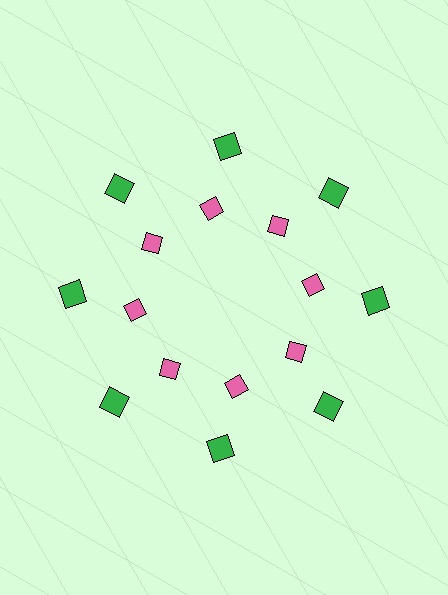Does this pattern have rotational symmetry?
Yes, this pattern has 8-fold rotational symmetry. It looks the same after rotating 45 degrees around the center.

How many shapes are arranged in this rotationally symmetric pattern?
There are 16 shapes, arranged in 8 groups of 2.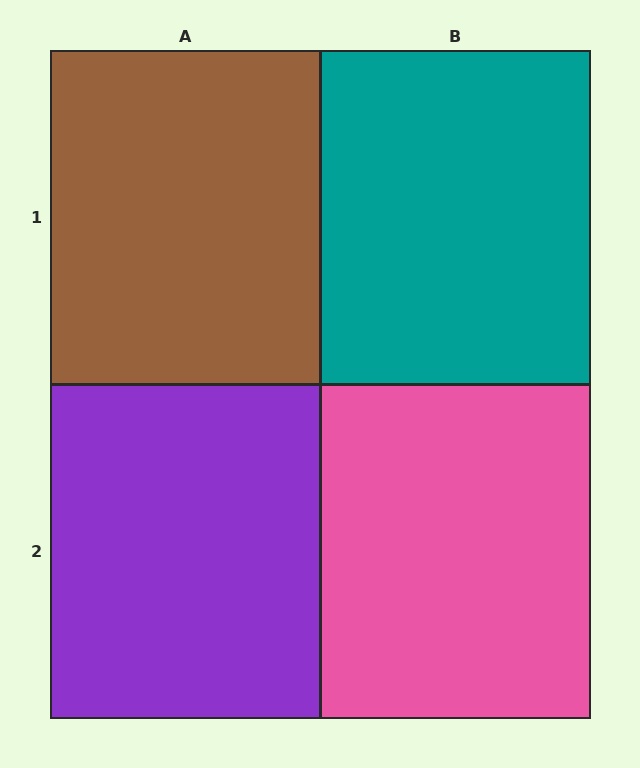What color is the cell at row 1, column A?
Brown.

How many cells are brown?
1 cell is brown.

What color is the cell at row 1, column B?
Teal.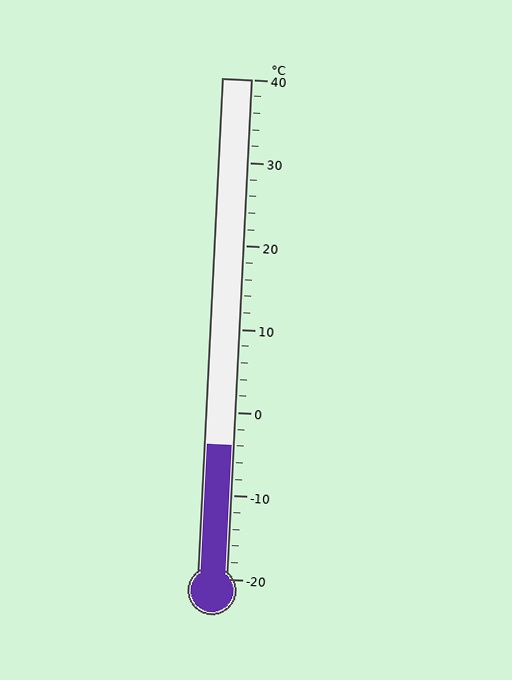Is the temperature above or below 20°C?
The temperature is below 20°C.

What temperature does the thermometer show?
The thermometer shows approximately -4°C.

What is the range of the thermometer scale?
The thermometer scale ranges from -20°C to 40°C.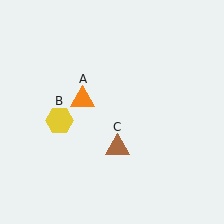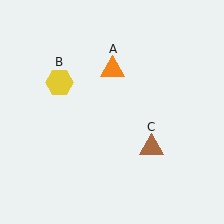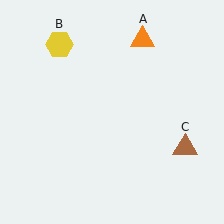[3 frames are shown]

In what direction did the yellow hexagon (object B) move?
The yellow hexagon (object B) moved up.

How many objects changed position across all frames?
3 objects changed position: orange triangle (object A), yellow hexagon (object B), brown triangle (object C).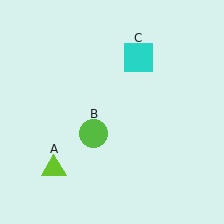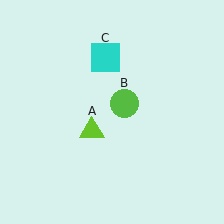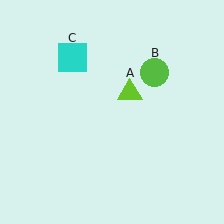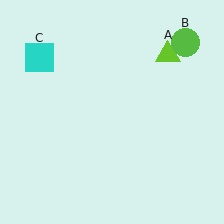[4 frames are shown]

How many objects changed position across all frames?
3 objects changed position: lime triangle (object A), lime circle (object B), cyan square (object C).